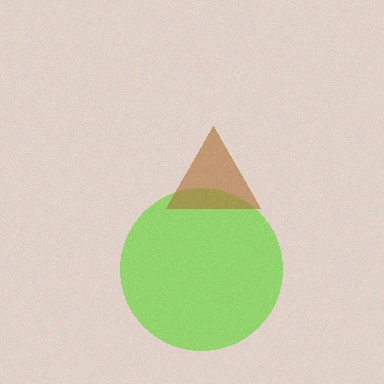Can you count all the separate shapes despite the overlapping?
Yes, there are 2 separate shapes.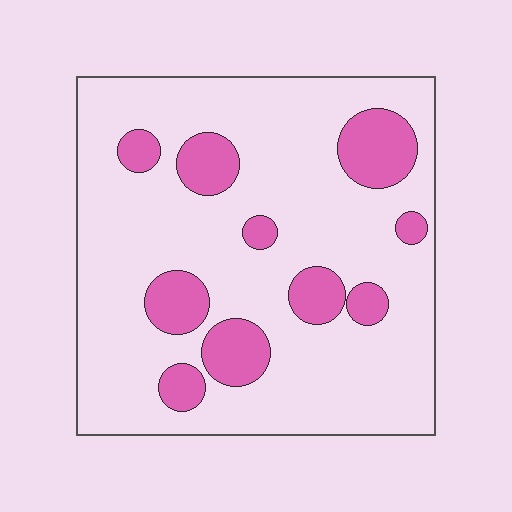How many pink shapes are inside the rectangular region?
10.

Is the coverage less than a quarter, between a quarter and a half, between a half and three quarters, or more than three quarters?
Less than a quarter.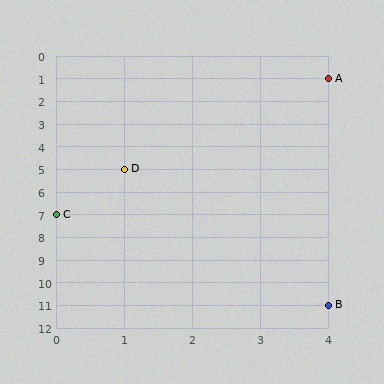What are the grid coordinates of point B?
Point B is at grid coordinates (4, 11).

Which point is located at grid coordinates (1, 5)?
Point D is at (1, 5).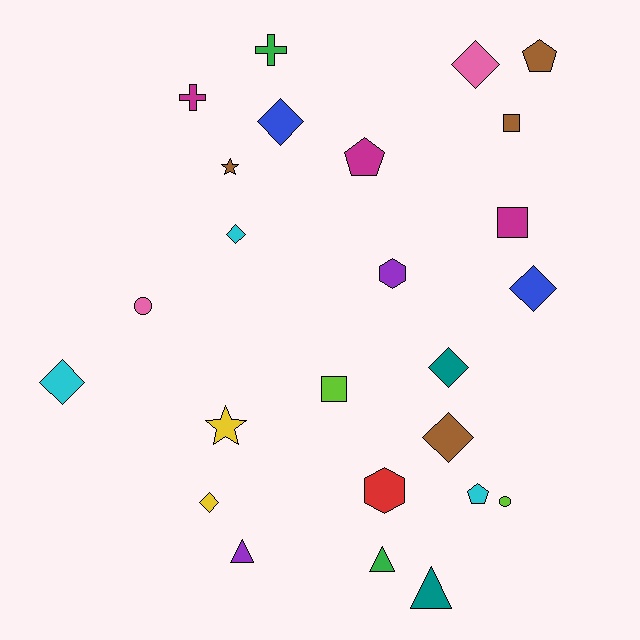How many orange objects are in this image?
There are no orange objects.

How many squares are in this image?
There are 3 squares.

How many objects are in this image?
There are 25 objects.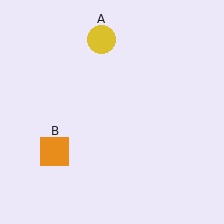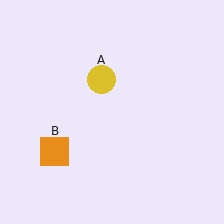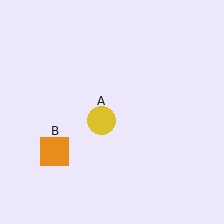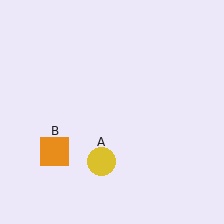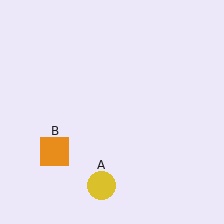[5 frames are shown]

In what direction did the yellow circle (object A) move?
The yellow circle (object A) moved down.